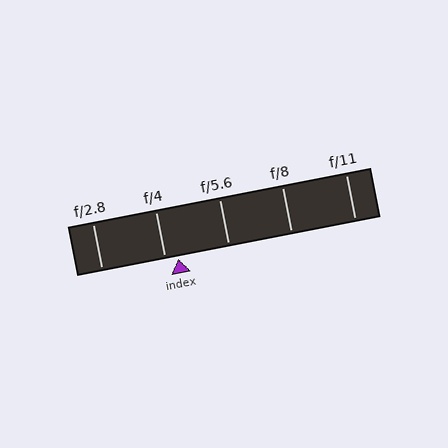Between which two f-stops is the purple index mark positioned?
The index mark is between f/4 and f/5.6.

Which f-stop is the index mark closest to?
The index mark is closest to f/4.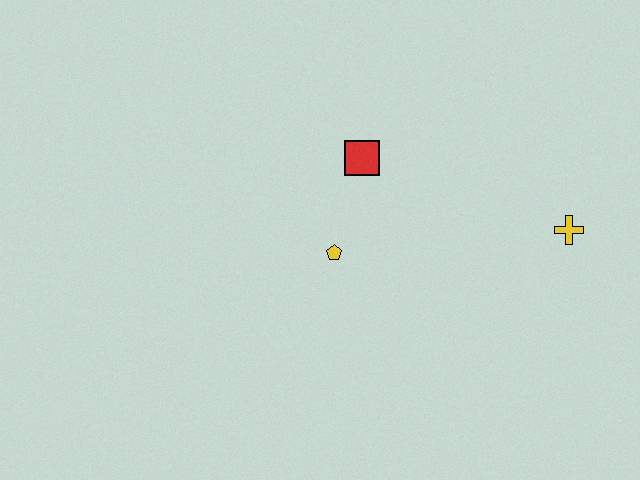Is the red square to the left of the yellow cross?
Yes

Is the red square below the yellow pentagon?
No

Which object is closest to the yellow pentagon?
The red square is closest to the yellow pentagon.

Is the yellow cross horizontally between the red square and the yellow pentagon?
No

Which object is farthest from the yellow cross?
The yellow pentagon is farthest from the yellow cross.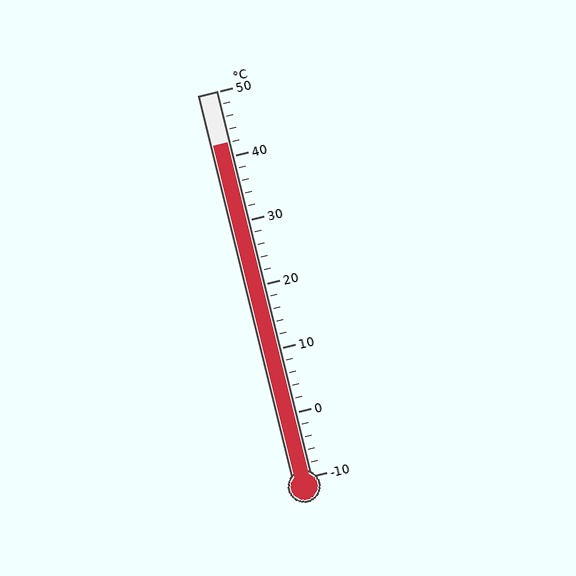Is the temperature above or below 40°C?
The temperature is above 40°C.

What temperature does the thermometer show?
The thermometer shows approximately 42°C.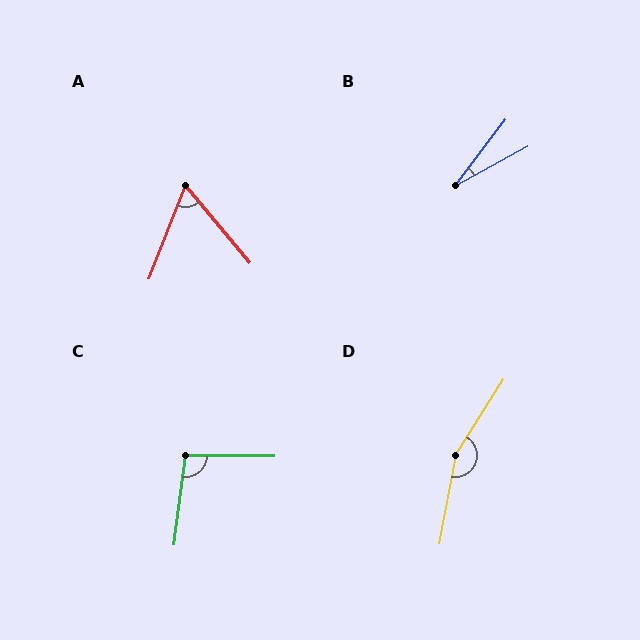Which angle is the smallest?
B, at approximately 24 degrees.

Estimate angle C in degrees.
Approximately 97 degrees.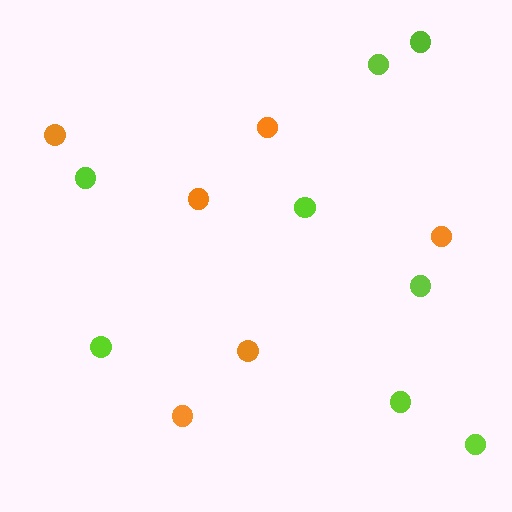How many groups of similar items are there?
There are 2 groups: one group of lime circles (8) and one group of orange circles (6).